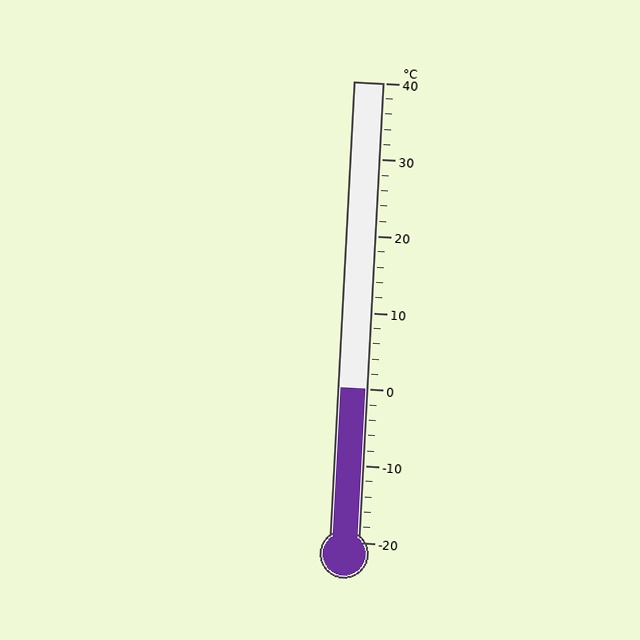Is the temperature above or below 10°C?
The temperature is below 10°C.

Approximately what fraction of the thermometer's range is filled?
The thermometer is filled to approximately 35% of its range.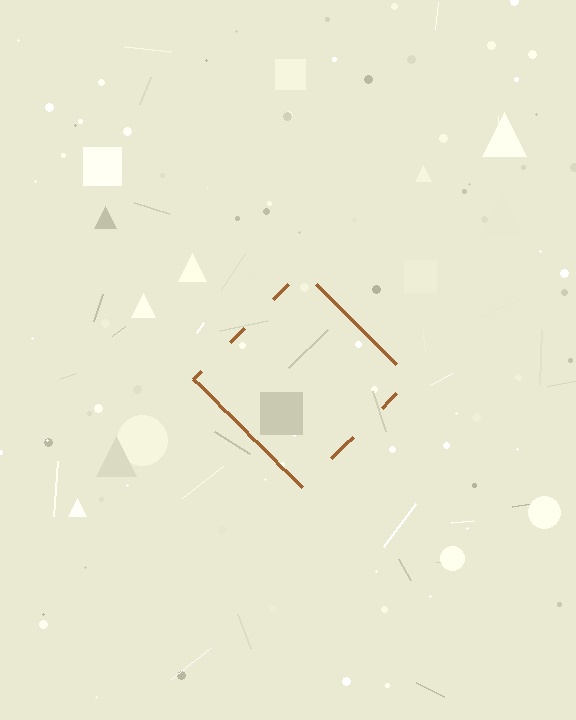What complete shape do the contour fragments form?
The contour fragments form a diamond.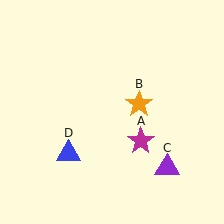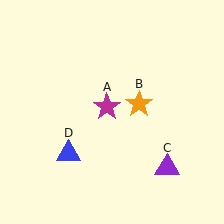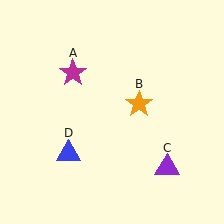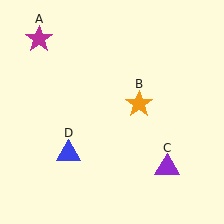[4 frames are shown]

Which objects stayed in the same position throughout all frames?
Orange star (object B) and purple triangle (object C) and blue triangle (object D) remained stationary.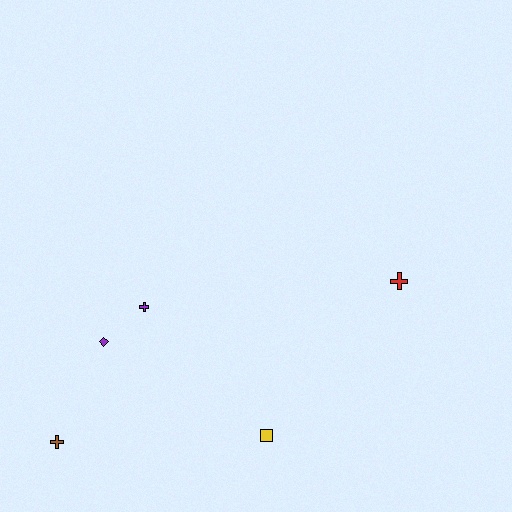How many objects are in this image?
There are 5 objects.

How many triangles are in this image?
There are no triangles.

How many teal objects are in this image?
There are no teal objects.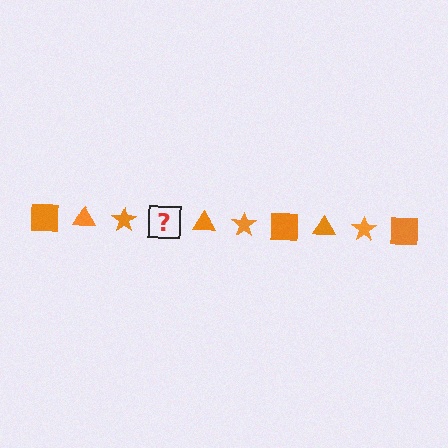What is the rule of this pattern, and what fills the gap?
The rule is that the pattern cycles through square, triangle, star shapes in orange. The gap should be filled with an orange square.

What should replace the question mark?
The question mark should be replaced with an orange square.